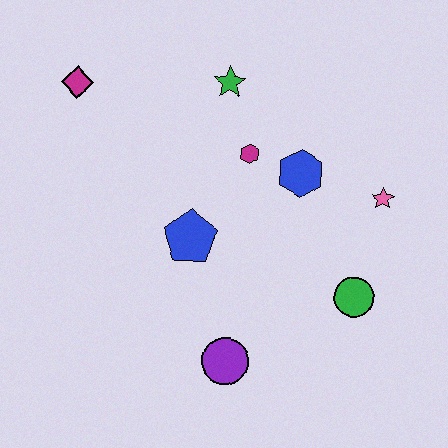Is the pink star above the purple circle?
Yes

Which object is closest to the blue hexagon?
The magenta hexagon is closest to the blue hexagon.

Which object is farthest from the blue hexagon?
The magenta diamond is farthest from the blue hexagon.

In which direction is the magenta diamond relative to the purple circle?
The magenta diamond is above the purple circle.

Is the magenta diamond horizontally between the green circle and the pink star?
No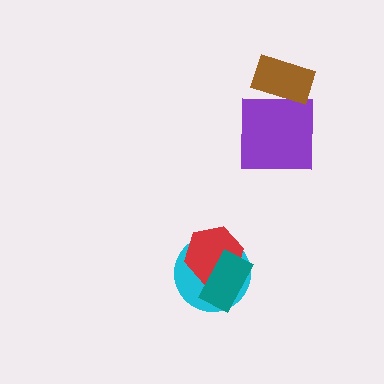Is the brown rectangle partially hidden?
No, no other shape covers it.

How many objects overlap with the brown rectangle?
1 object overlaps with the brown rectangle.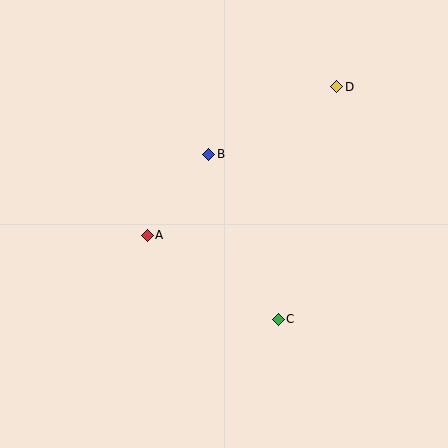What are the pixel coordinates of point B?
Point B is at (209, 154).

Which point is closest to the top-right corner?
Point D is closest to the top-right corner.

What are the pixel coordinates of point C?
Point C is at (278, 319).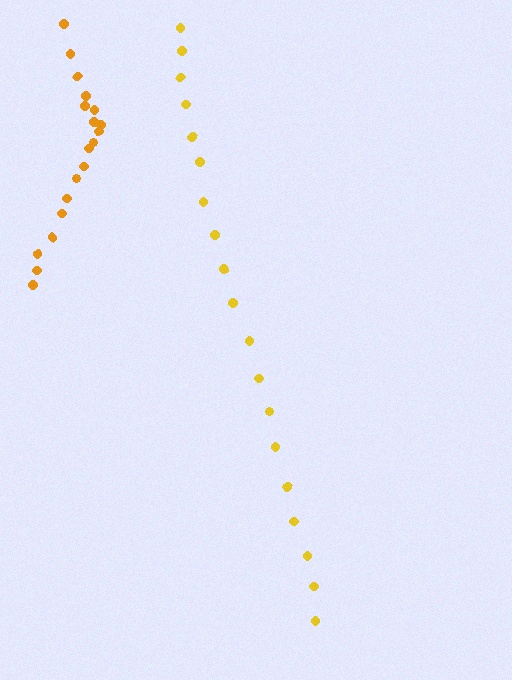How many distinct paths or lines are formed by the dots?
There are 2 distinct paths.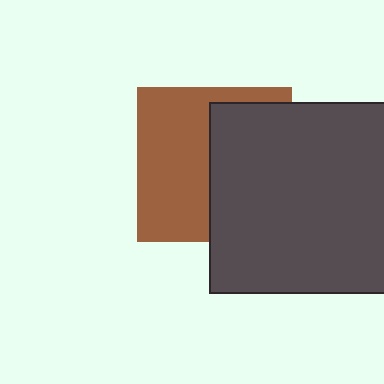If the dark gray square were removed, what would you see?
You would see the complete brown square.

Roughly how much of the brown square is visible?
About half of it is visible (roughly 52%).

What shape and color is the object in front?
The object in front is a dark gray square.